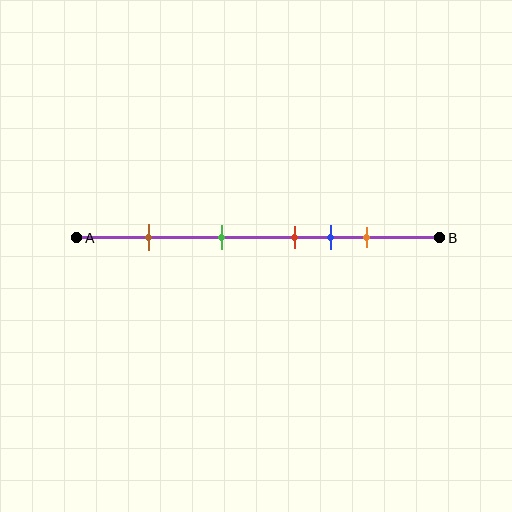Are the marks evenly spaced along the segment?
No, the marks are not evenly spaced.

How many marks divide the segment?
There are 5 marks dividing the segment.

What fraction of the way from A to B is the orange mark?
The orange mark is approximately 80% (0.8) of the way from A to B.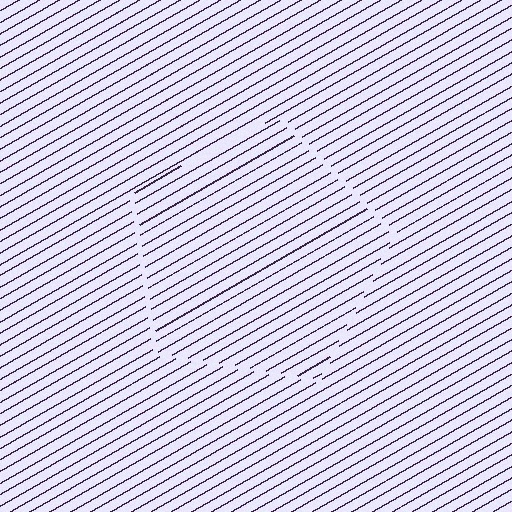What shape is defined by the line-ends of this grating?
An illusory pentagon. The interior of the shape contains the same grating, shifted by half a period — the contour is defined by the phase discontinuity where line-ends from the inner and outer gratings abut.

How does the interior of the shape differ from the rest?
The interior of the shape contains the same grating, shifted by half a period — the contour is defined by the phase discontinuity where line-ends from the inner and outer gratings abut.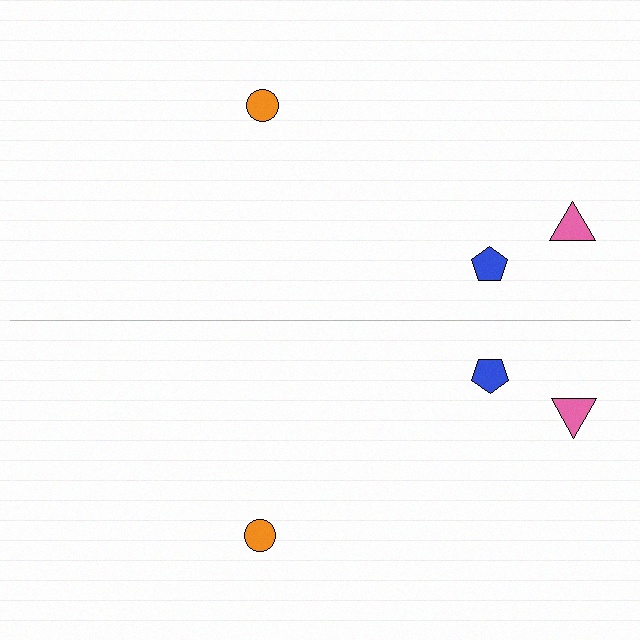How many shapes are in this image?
There are 6 shapes in this image.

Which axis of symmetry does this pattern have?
The pattern has a horizontal axis of symmetry running through the center of the image.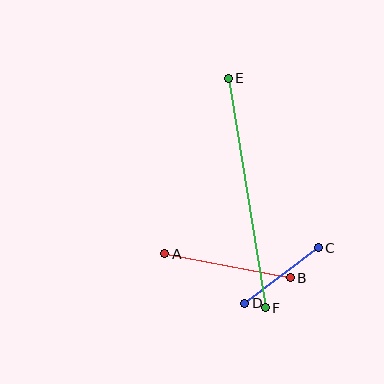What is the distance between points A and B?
The distance is approximately 128 pixels.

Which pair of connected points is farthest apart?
Points E and F are farthest apart.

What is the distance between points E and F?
The distance is approximately 233 pixels.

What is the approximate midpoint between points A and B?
The midpoint is at approximately (228, 266) pixels.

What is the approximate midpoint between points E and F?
The midpoint is at approximately (247, 193) pixels.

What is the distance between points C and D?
The distance is approximately 92 pixels.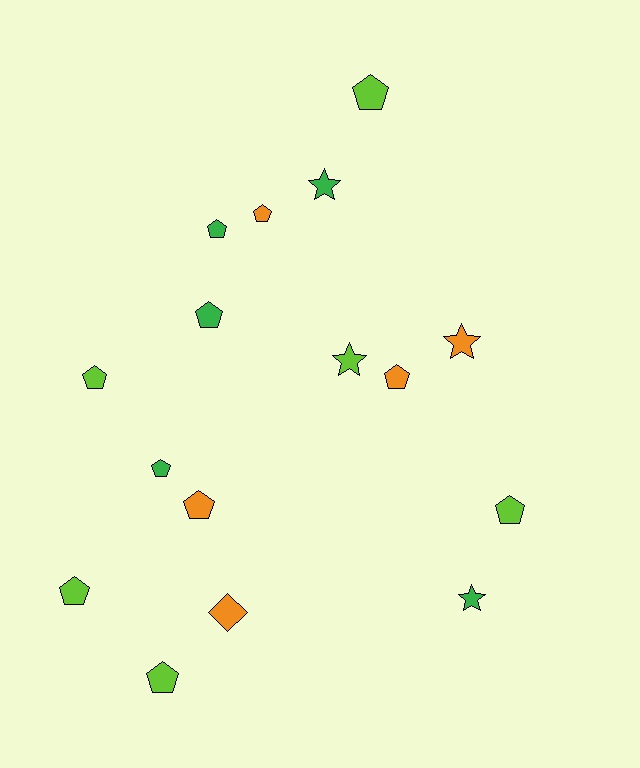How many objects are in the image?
There are 16 objects.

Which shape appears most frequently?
Pentagon, with 11 objects.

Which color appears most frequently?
Lime, with 6 objects.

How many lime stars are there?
There is 1 lime star.